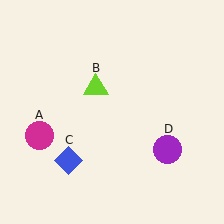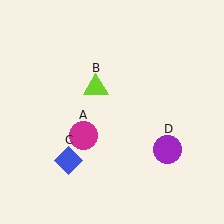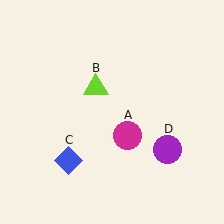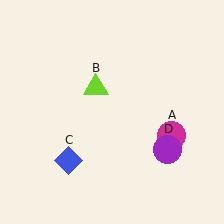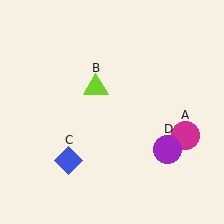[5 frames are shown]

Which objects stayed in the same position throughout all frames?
Lime triangle (object B) and blue diamond (object C) and purple circle (object D) remained stationary.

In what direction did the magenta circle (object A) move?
The magenta circle (object A) moved right.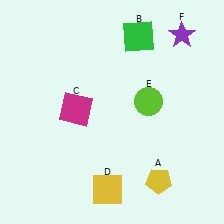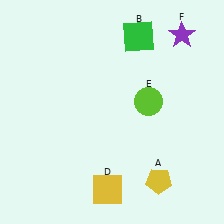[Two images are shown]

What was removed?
The magenta square (C) was removed in Image 2.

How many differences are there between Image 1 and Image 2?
There is 1 difference between the two images.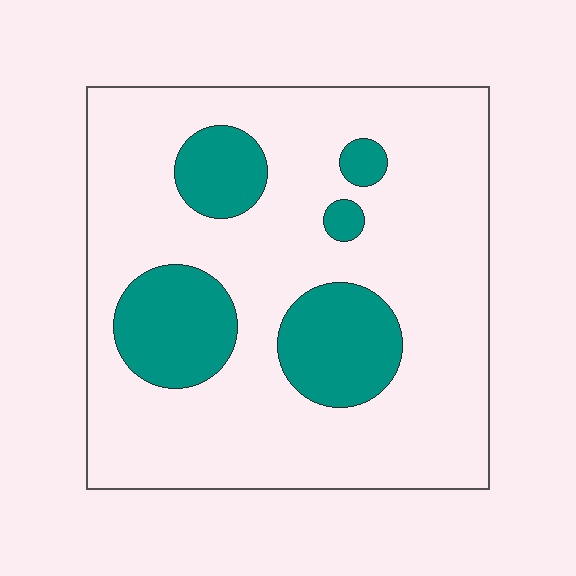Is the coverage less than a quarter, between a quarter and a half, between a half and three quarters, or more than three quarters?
Less than a quarter.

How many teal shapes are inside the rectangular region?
5.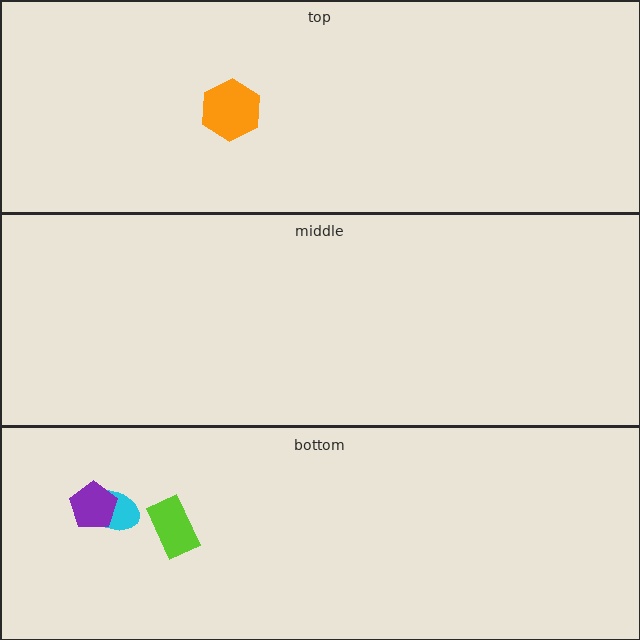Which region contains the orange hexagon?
The top region.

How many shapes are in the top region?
1.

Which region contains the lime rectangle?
The bottom region.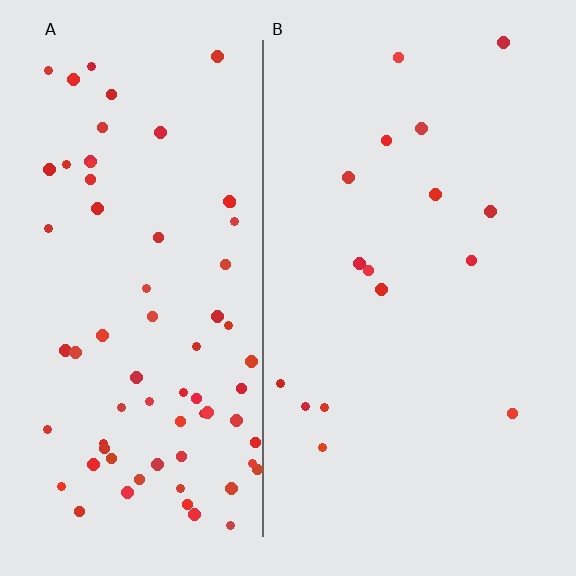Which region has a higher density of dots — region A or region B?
A (the left).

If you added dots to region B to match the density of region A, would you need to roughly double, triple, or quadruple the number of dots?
Approximately quadruple.